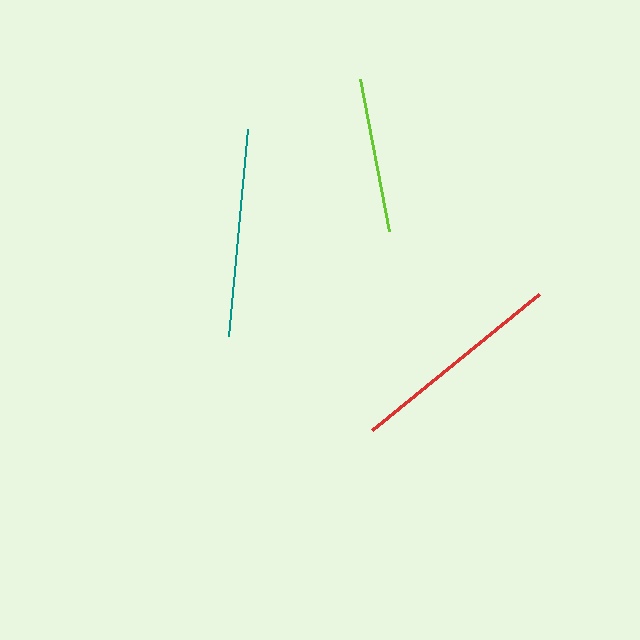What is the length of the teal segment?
The teal segment is approximately 208 pixels long.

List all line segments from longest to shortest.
From longest to shortest: red, teal, lime.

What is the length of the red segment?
The red segment is approximately 215 pixels long.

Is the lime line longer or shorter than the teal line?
The teal line is longer than the lime line.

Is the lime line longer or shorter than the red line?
The red line is longer than the lime line.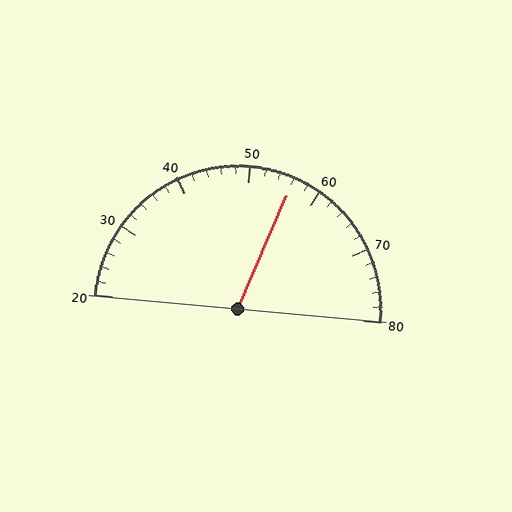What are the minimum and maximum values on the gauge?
The gauge ranges from 20 to 80.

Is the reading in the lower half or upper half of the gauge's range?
The reading is in the upper half of the range (20 to 80).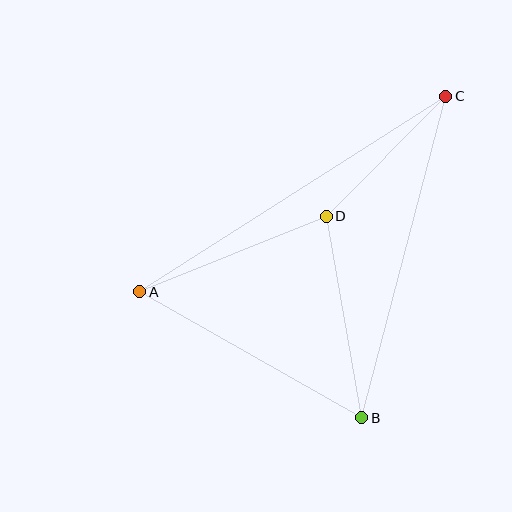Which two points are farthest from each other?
Points A and C are farthest from each other.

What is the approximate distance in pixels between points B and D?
The distance between B and D is approximately 205 pixels.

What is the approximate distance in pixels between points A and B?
The distance between A and B is approximately 255 pixels.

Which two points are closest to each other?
Points C and D are closest to each other.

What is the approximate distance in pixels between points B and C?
The distance between B and C is approximately 332 pixels.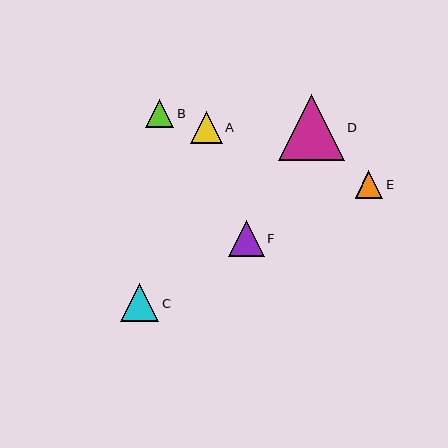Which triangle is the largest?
Triangle D is the largest with a size of approximately 66 pixels.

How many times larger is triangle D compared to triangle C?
Triangle D is approximately 1.7 times the size of triangle C.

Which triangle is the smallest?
Triangle E is the smallest with a size of approximately 28 pixels.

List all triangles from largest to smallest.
From largest to smallest: D, C, F, A, B, E.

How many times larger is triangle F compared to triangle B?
Triangle F is approximately 1.3 times the size of triangle B.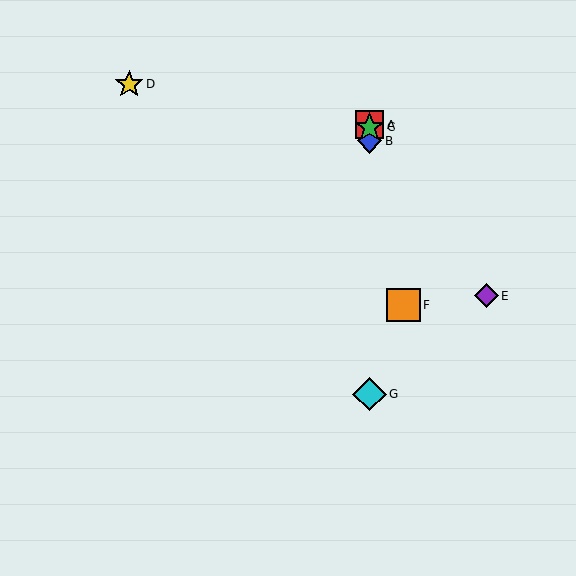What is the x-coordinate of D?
Object D is at x≈129.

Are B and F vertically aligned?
No, B is at x≈369 and F is at x≈403.